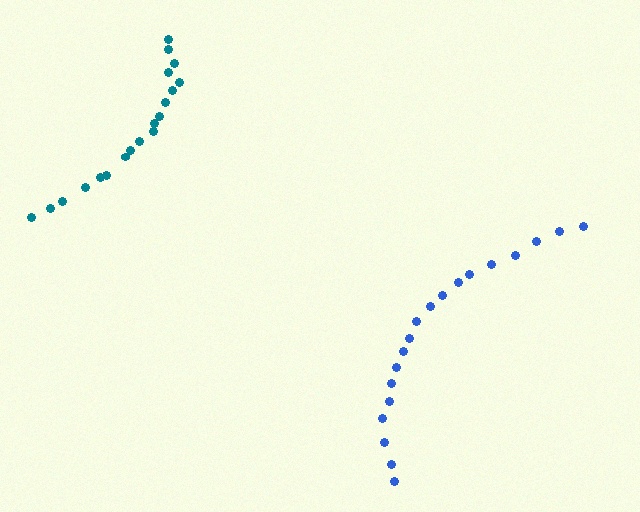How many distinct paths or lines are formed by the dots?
There are 2 distinct paths.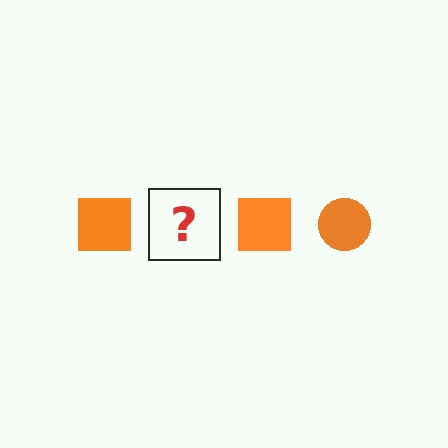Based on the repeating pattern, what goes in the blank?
The blank should be an orange circle.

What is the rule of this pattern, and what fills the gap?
The rule is that the pattern cycles through square, circle shapes in orange. The gap should be filled with an orange circle.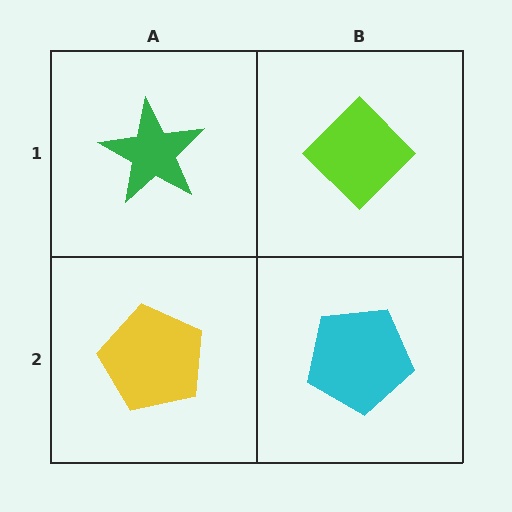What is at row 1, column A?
A green star.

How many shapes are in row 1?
2 shapes.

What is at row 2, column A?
A yellow pentagon.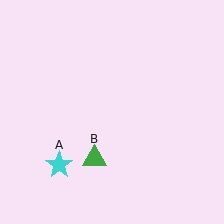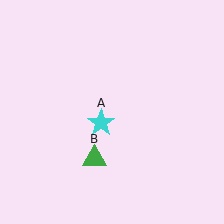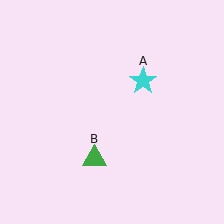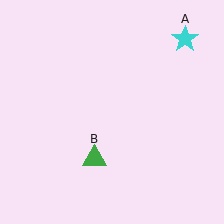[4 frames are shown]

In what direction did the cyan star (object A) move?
The cyan star (object A) moved up and to the right.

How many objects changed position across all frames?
1 object changed position: cyan star (object A).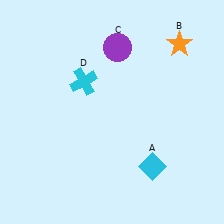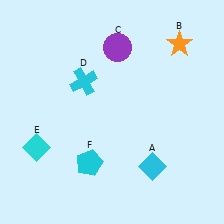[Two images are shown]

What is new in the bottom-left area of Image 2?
A cyan pentagon (F) was added in the bottom-left area of Image 2.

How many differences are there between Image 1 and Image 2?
There are 2 differences between the two images.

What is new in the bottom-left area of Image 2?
A cyan diamond (E) was added in the bottom-left area of Image 2.